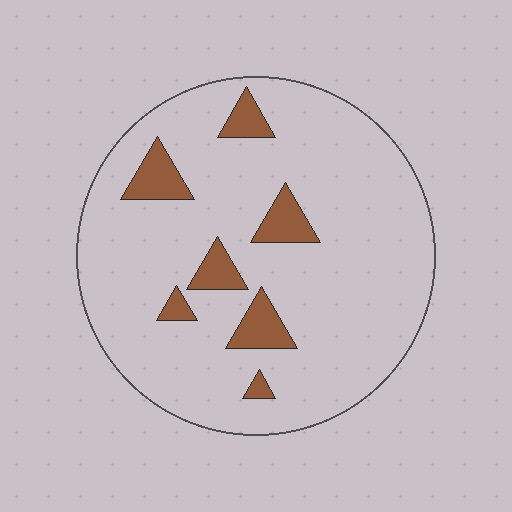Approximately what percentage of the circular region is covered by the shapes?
Approximately 10%.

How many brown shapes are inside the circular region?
7.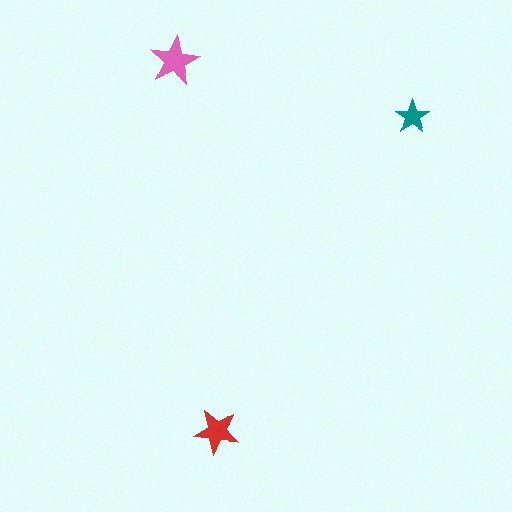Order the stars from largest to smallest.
the pink one, the red one, the teal one.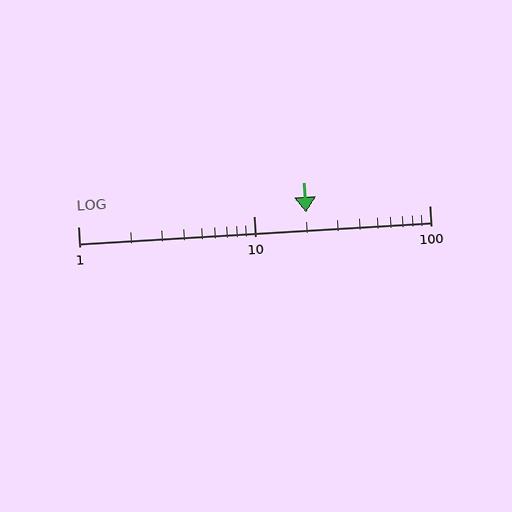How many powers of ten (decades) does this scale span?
The scale spans 2 decades, from 1 to 100.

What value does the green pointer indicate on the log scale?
The pointer indicates approximately 20.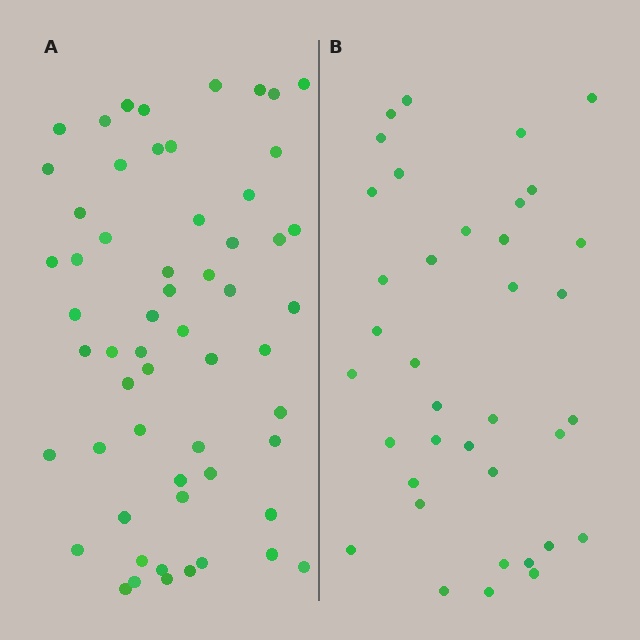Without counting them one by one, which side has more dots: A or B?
Region A (the left region) has more dots.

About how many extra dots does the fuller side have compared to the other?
Region A has approximately 20 more dots than region B.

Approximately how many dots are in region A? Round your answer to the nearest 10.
About 60 dots. (The exact count is 58, which rounds to 60.)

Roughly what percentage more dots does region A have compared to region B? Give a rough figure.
About 55% more.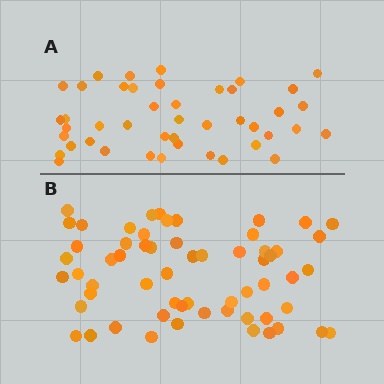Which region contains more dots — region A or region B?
Region B (the bottom region) has more dots.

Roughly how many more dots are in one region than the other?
Region B has approximately 15 more dots than region A.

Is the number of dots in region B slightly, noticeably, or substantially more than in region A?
Region B has noticeably more, but not dramatically so. The ratio is roughly 1.4 to 1.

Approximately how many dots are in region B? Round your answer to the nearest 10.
About 60 dots.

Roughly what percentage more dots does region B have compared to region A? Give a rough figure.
About 35% more.